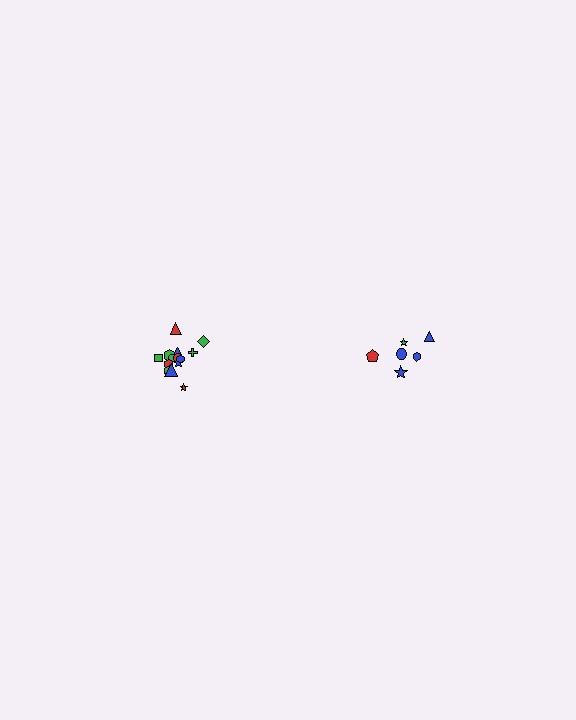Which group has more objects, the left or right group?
The left group.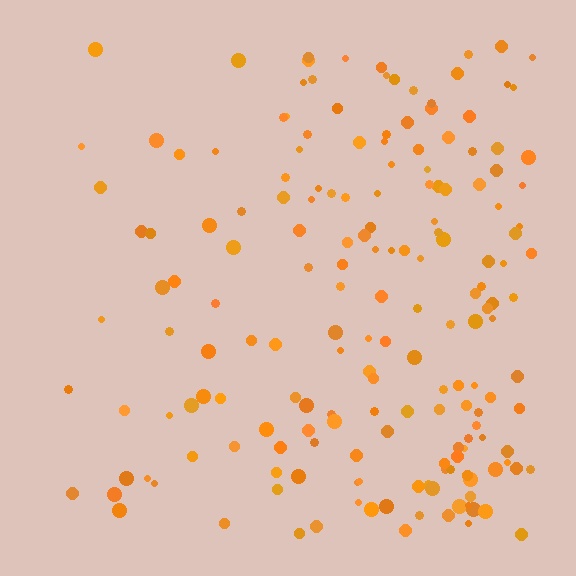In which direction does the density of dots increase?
From left to right, with the right side densest.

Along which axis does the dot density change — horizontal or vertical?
Horizontal.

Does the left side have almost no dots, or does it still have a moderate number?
Still a moderate number, just noticeably fewer than the right.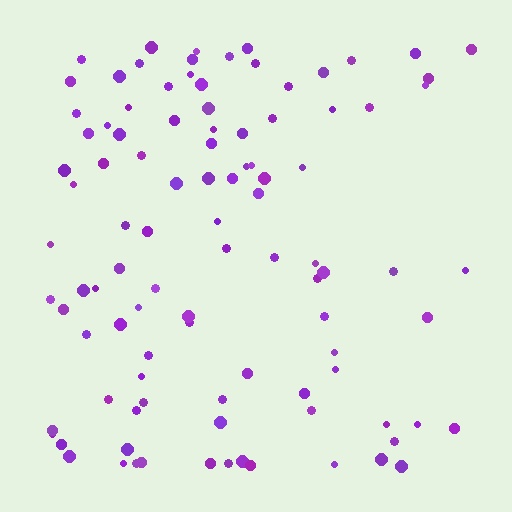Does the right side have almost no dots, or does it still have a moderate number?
Still a moderate number, just noticeably fewer than the left.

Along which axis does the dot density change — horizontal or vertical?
Horizontal.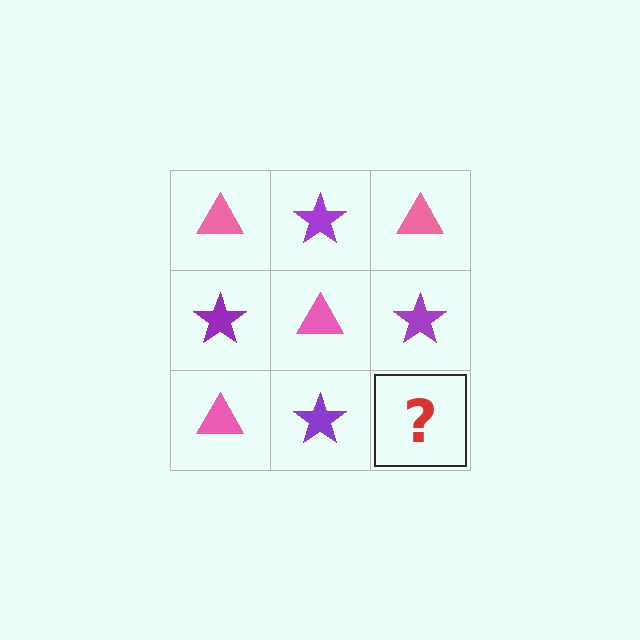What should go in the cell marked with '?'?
The missing cell should contain a pink triangle.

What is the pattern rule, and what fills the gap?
The rule is that it alternates pink triangle and purple star in a checkerboard pattern. The gap should be filled with a pink triangle.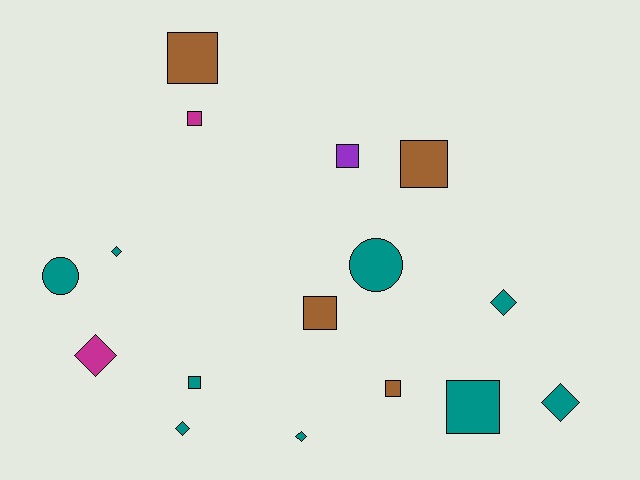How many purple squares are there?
There is 1 purple square.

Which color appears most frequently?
Teal, with 9 objects.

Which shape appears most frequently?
Square, with 8 objects.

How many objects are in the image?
There are 16 objects.